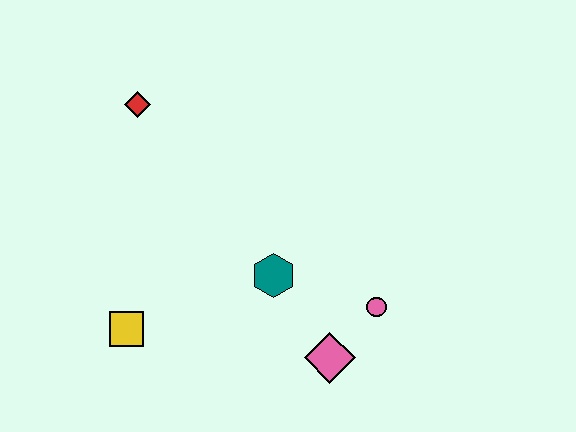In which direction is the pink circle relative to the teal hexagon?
The pink circle is to the right of the teal hexagon.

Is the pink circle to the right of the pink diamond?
Yes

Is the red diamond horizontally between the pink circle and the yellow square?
Yes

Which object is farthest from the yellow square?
The pink circle is farthest from the yellow square.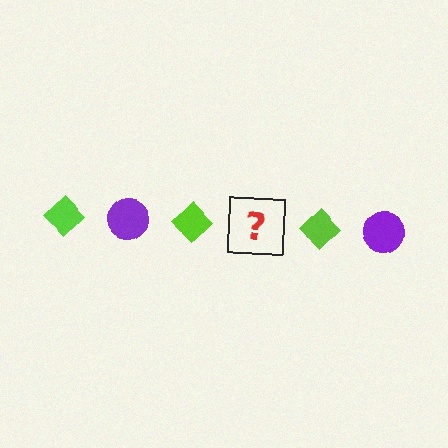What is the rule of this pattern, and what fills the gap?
The rule is that the pattern alternates between lime diamond and purple circle. The gap should be filled with a purple circle.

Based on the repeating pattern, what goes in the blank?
The blank should be a purple circle.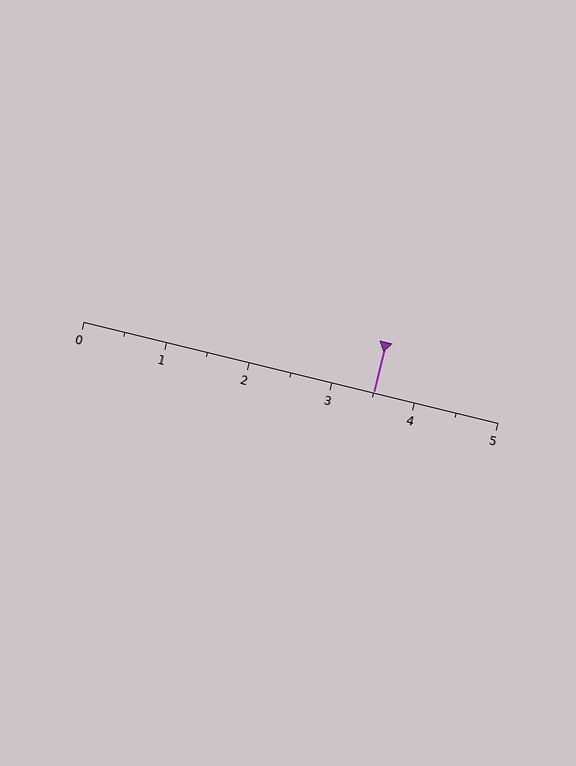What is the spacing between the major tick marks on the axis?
The major ticks are spaced 1 apart.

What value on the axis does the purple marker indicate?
The marker indicates approximately 3.5.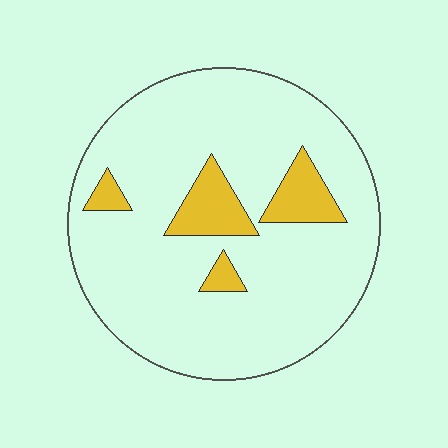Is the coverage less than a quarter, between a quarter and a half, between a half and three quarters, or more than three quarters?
Less than a quarter.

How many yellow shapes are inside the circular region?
4.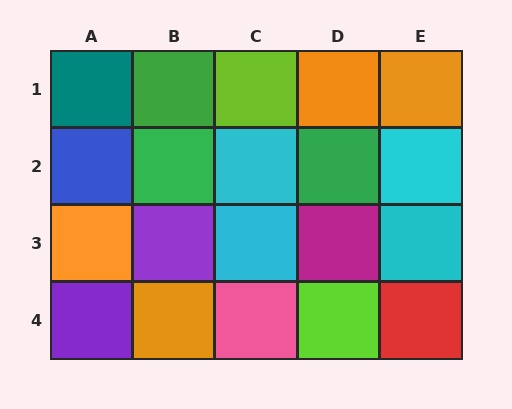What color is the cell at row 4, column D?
Lime.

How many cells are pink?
1 cell is pink.